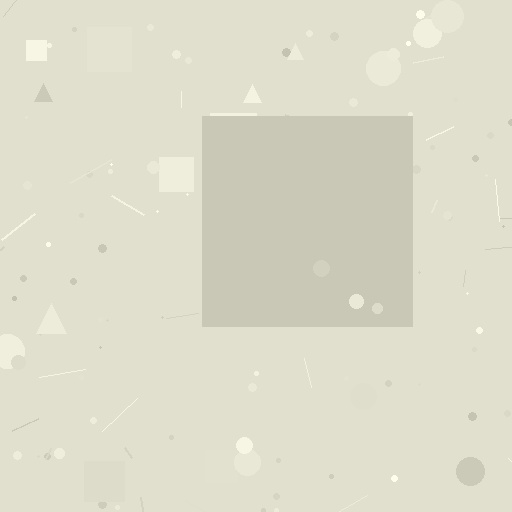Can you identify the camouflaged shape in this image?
The camouflaged shape is a square.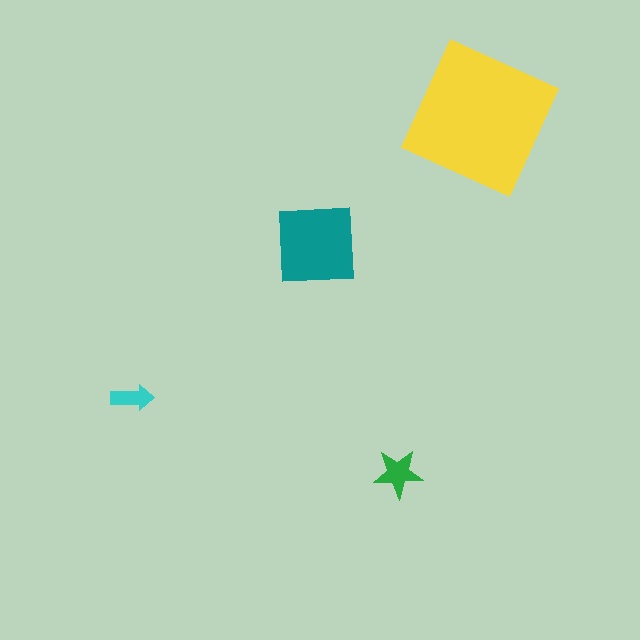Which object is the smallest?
The cyan arrow.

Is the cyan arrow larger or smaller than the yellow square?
Smaller.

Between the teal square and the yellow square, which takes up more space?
The yellow square.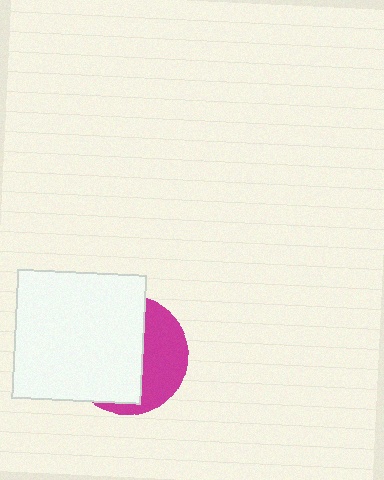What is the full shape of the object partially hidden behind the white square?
The partially hidden object is a magenta circle.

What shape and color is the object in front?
The object in front is a white square.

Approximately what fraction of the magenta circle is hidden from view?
Roughly 63% of the magenta circle is hidden behind the white square.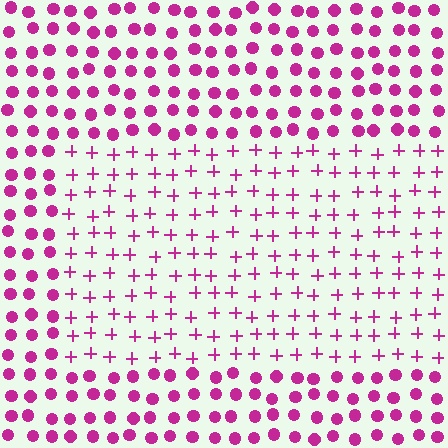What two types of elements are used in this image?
The image uses plus signs inside the rectangle region and circles outside it.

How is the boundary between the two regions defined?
The boundary is defined by a change in element shape: plus signs inside vs. circles outside. All elements share the same color and spacing.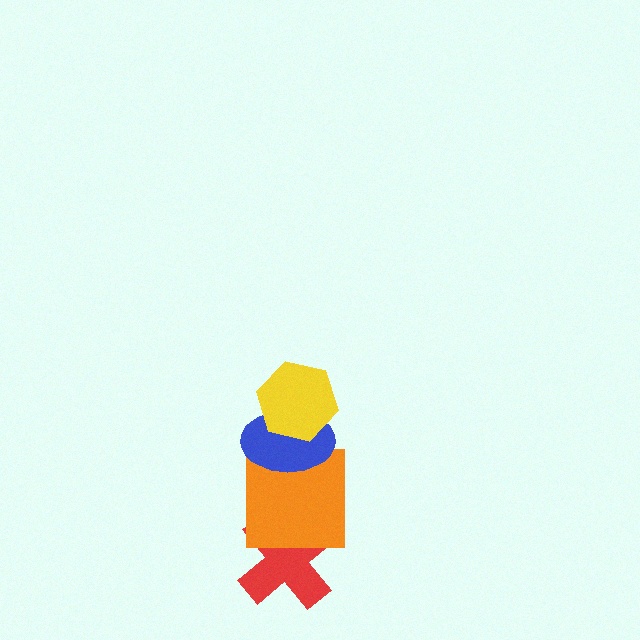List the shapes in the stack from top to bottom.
From top to bottom: the yellow hexagon, the blue ellipse, the orange square, the red cross.